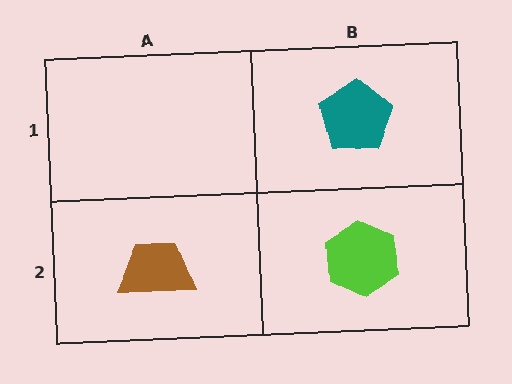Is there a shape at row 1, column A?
No, that cell is empty.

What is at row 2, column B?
A lime hexagon.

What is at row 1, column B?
A teal pentagon.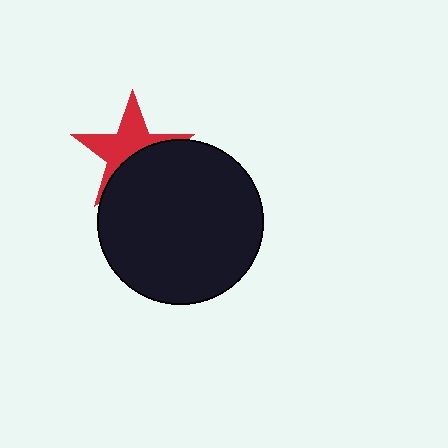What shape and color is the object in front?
The object in front is a black circle.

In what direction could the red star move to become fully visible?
The red star could move up. That would shift it out from behind the black circle entirely.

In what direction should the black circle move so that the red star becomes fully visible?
The black circle should move down. That is the shortest direction to clear the overlap and leave the red star fully visible.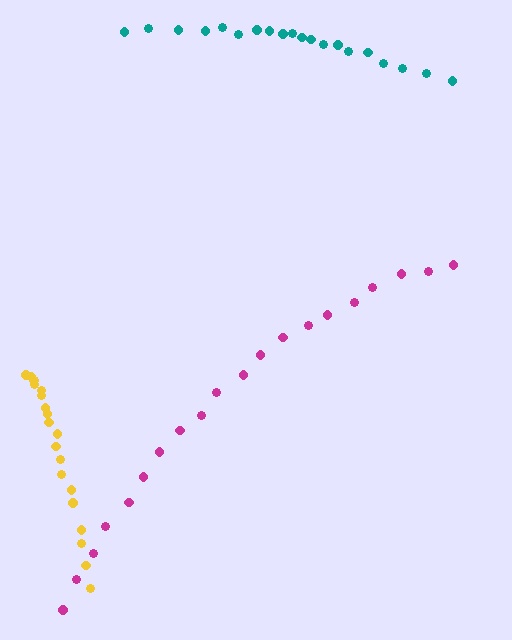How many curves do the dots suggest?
There are 3 distinct paths.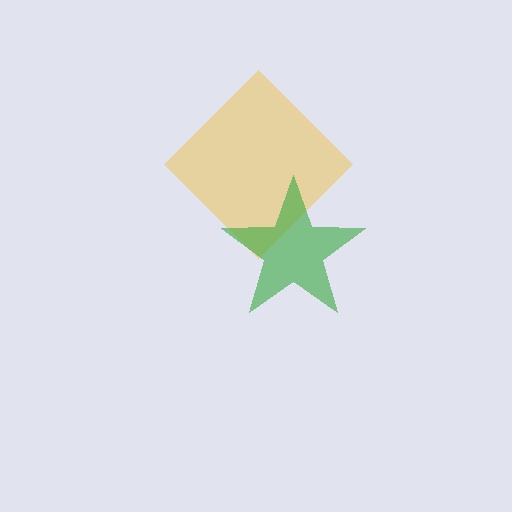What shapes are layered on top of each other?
The layered shapes are: a yellow diamond, a green star.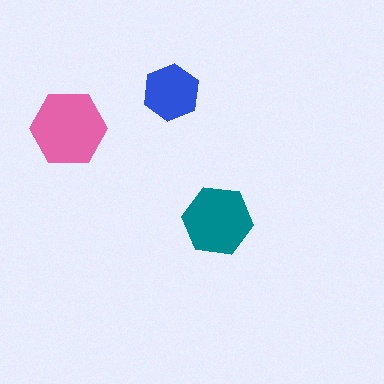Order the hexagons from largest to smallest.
the pink one, the teal one, the blue one.